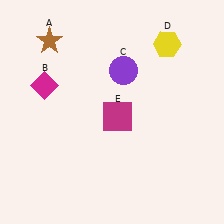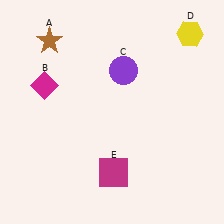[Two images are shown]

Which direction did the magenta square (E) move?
The magenta square (E) moved down.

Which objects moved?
The objects that moved are: the yellow hexagon (D), the magenta square (E).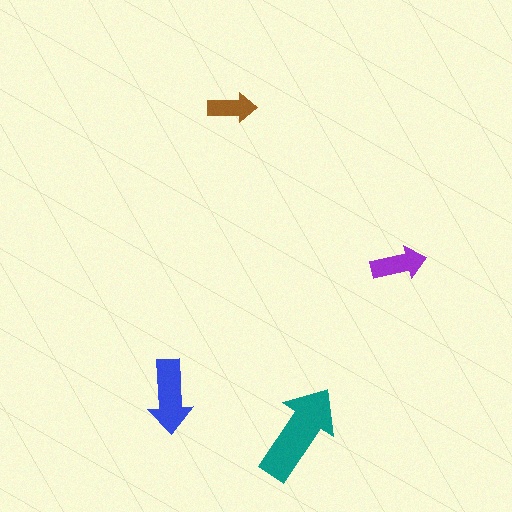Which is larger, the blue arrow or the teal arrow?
The teal one.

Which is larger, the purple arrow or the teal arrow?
The teal one.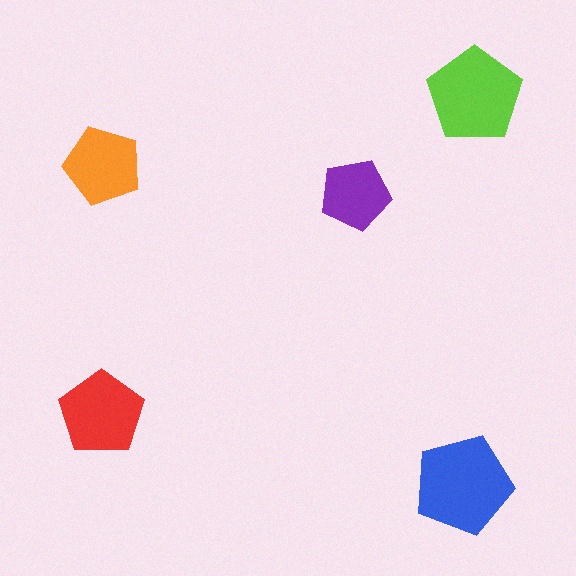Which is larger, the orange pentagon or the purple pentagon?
The orange one.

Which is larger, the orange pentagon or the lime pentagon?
The lime one.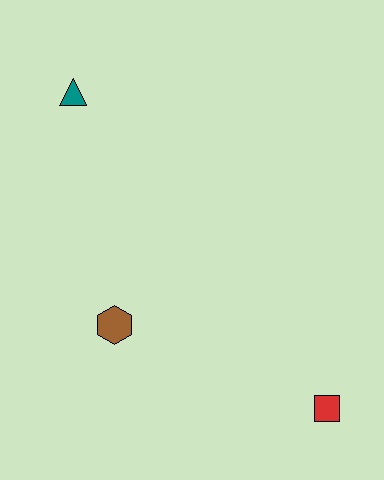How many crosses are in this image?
There are no crosses.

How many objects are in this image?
There are 3 objects.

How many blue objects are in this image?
There are no blue objects.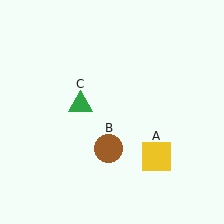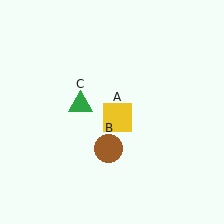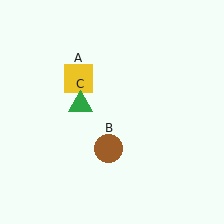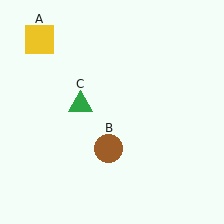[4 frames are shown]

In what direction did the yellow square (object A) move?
The yellow square (object A) moved up and to the left.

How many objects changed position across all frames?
1 object changed position: yellow square (object A).